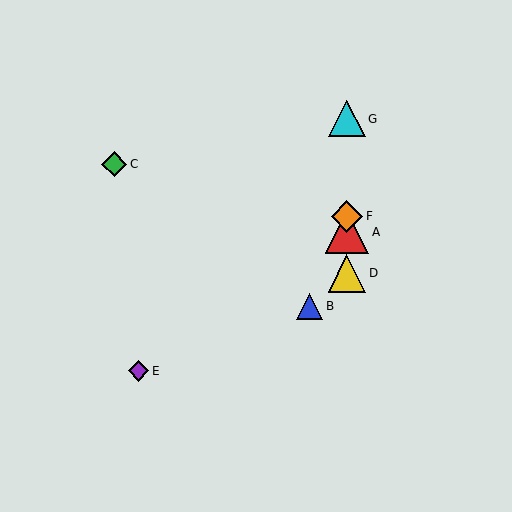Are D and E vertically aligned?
No, D is at x≈347 and E is at x≈138.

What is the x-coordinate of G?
Object G is at x≈347.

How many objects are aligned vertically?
4 objects (A, D, F, G) are aligned vertically.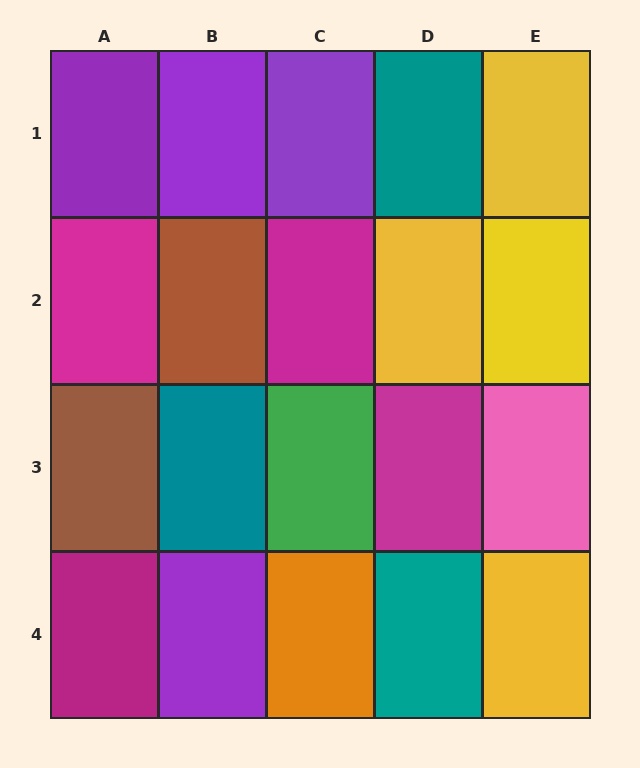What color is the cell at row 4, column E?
Yellow.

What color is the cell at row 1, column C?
Purple.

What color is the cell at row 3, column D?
Magenta.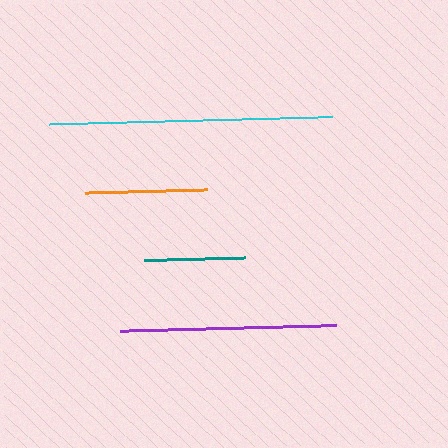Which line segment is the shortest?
The teal line is the shortest at approximately 101 pixels.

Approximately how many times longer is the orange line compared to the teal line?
The orange line is approximately 1.2 times the length of the teal line.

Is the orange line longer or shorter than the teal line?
The orange line is longer than the teal line.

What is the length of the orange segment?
The orange segment is approximately 121 pixels long.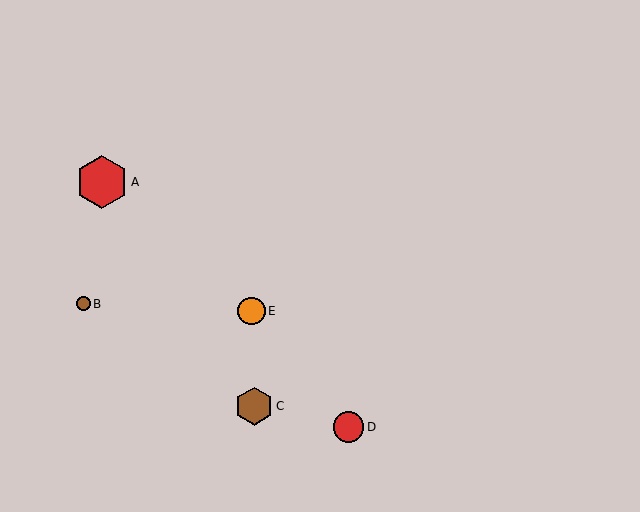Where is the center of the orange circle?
The center of the orange circle is at (252, 311).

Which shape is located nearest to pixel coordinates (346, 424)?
The red circle (labeled D) at (349, 427) is nearest to that location.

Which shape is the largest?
The red hexagon (labeled A) is the largest.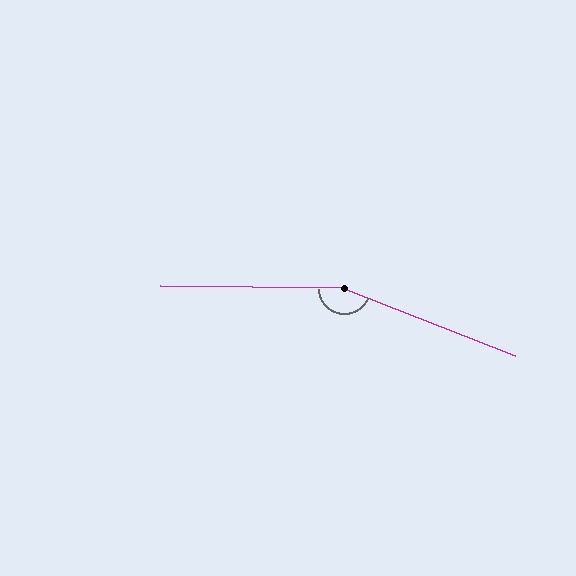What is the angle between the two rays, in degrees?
Approximately 159 degrees.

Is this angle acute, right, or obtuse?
It is obtuse.